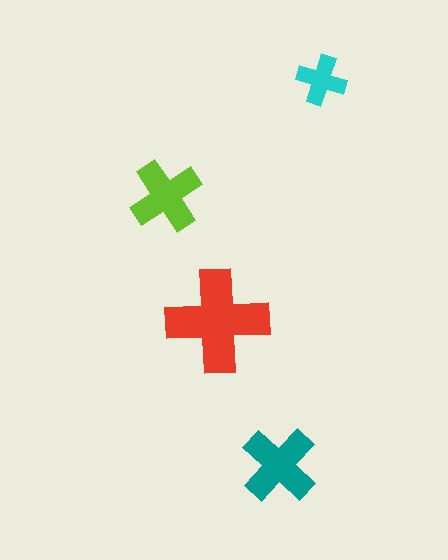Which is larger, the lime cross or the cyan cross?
The lime one.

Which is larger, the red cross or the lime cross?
The red one.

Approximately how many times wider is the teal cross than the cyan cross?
About 1.5 times wider.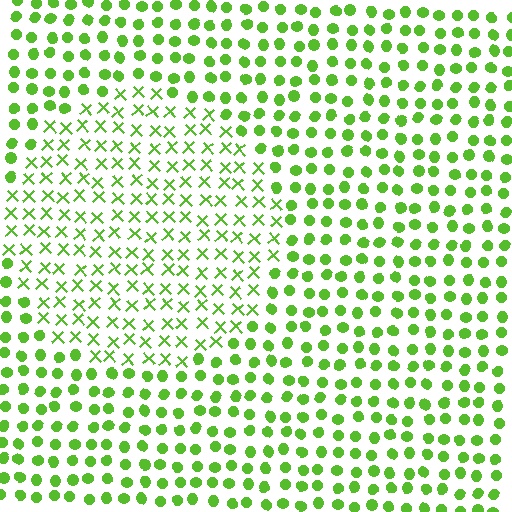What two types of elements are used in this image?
The image uses X marks inside the circle region and circles outside it.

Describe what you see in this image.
The image is filled with small lime elements arranged in a uniform grid. A circle-shaped region contains X marks, while the surrounding area contains circles. The boundary is defined purely by the change in element shape.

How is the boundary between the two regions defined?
The boundary is defined by a change in element shape: X marks inside vs. circles outside. All elements share the same color and spacing.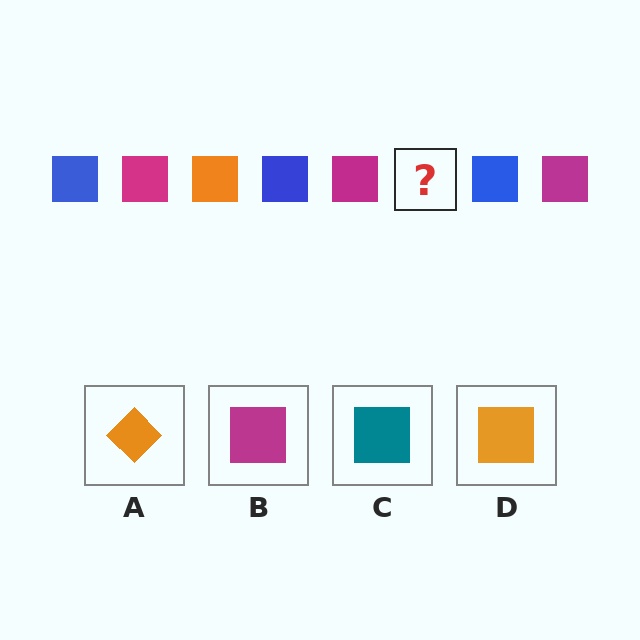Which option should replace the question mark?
Option D.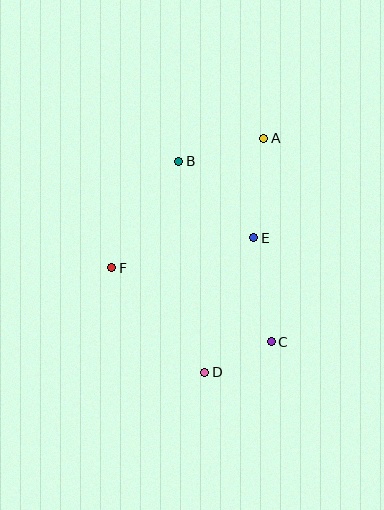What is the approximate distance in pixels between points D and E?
The distance between D and E is approximately 143 pixels.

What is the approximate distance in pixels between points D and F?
The distance between D and F is approximately 140 pixels.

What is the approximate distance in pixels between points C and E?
The distance between C and E is approximately 105 pixels.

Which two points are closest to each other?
Points C and D are closest to each other.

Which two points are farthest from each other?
Points A and D are farthest from each other.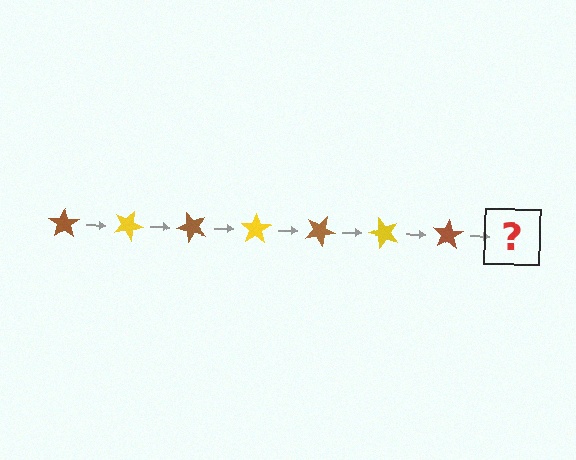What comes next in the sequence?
The next element should be a yellow star, rotated 175 degrees from the start.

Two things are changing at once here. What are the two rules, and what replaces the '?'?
The two rules are that it rotates 25 degrees each step and the color cycles through brown and yellow. The '?' should be a yellow star, rotated 175 degrees from the start.